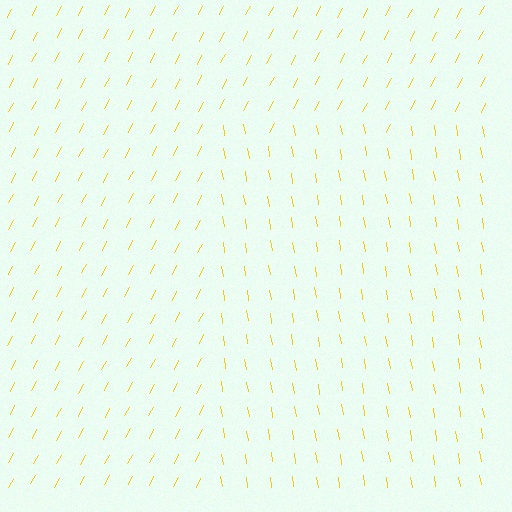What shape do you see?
I see a rectangle.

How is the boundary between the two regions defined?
The boundary is defined purely by a change in line orientation (approximately 37 degrees difference). All lines are the same color and thickness.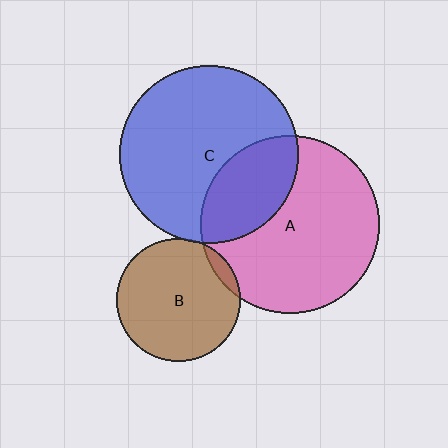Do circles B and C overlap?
Yes.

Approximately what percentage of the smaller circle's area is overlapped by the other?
Approximately 5%.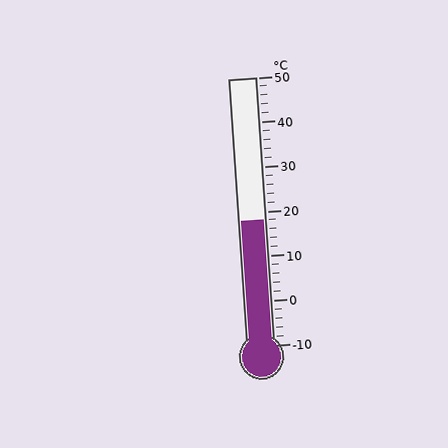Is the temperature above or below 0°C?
The temperature is above 0°C.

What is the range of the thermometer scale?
The thermometer scale ranges from -10°C to 50°C.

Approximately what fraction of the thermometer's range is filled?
The thermometer is filled to approximately 45% of its range.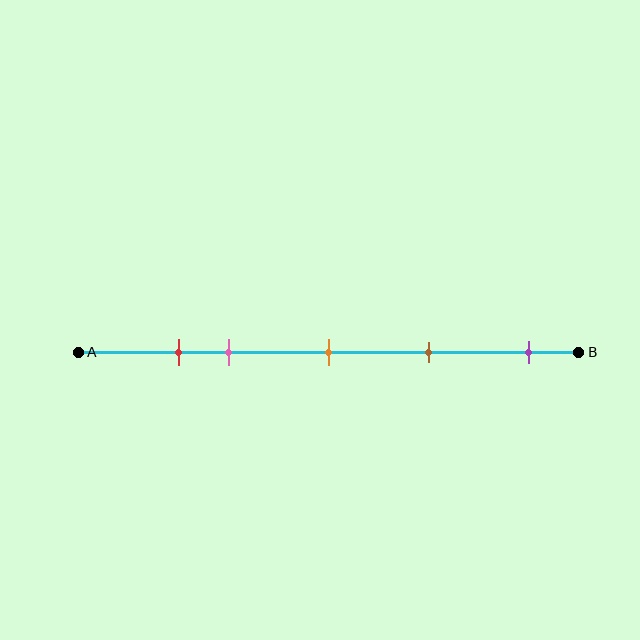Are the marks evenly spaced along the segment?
No, the marks are not evenly spaced.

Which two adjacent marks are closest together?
The red and pink marks are the closest adjacent pair.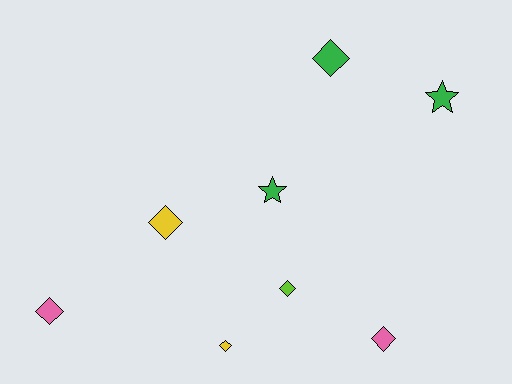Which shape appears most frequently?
Diamond, with 6 objects.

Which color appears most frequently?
Green, with 3 objects.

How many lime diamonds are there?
There is 1 lime diamond.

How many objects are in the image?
There are 8 objects.